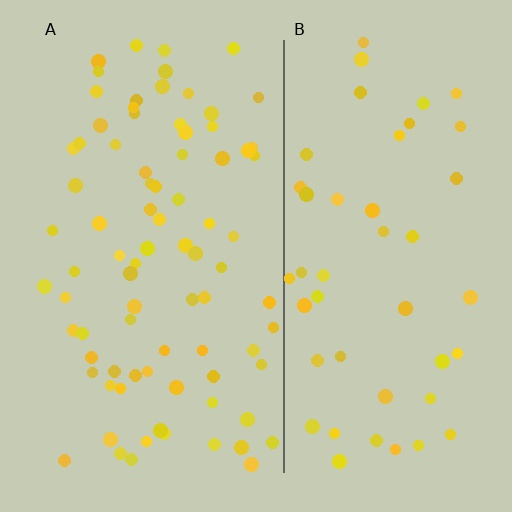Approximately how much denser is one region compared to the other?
Approximately 1.7× — region A over region B.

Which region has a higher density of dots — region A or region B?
A (the left).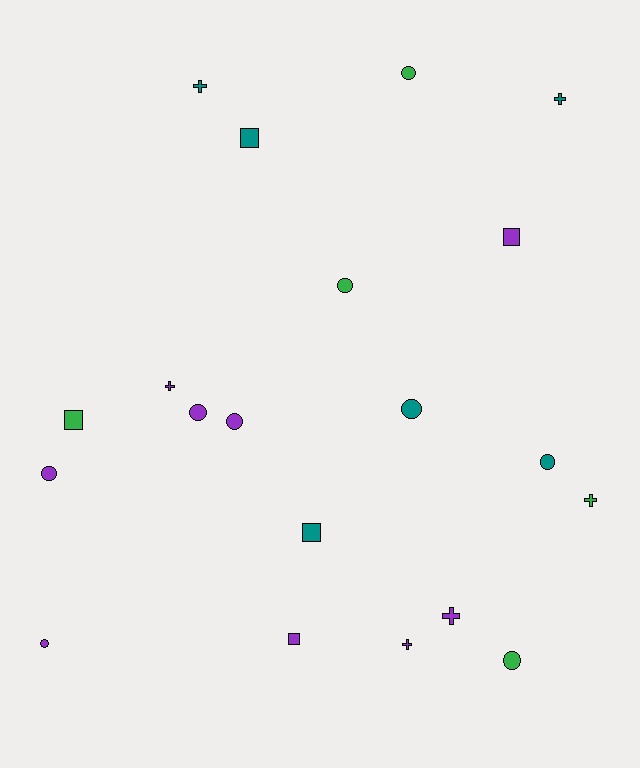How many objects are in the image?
There are 20 objects.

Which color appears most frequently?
Purple, with 9 objects.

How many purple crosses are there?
There are 3 purple crosses.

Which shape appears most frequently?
Circle, with 9 objects.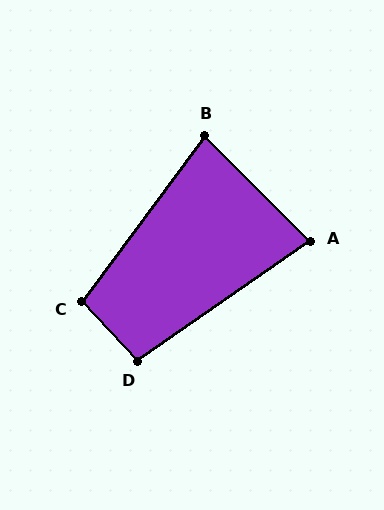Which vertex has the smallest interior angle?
A, at approximately 79 degrees.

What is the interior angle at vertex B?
Approximately 82 degrees (acute).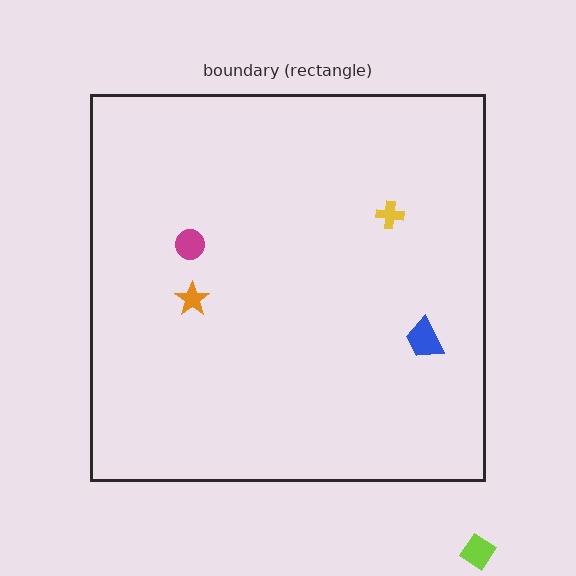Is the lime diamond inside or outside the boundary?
Outside.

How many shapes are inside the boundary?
4 inside, 1 outside.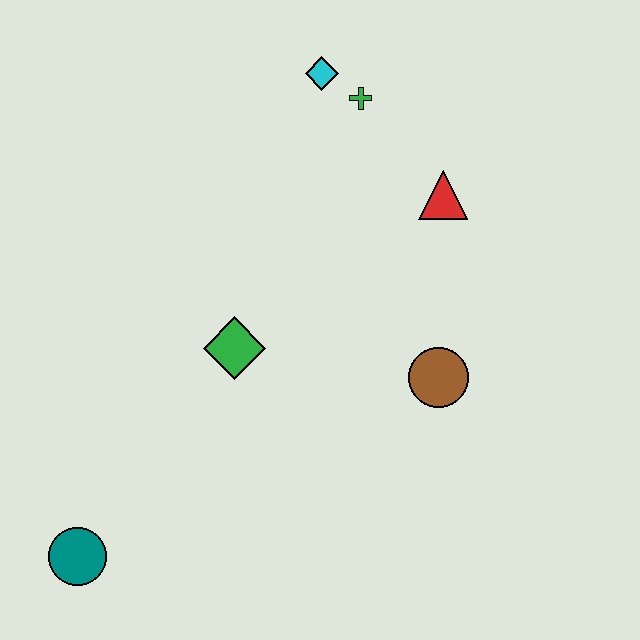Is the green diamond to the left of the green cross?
Yes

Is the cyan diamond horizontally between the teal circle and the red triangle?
Yes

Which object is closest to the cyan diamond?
The green cross is closest to the cyan diamond.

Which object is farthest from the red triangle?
The teal circle is farthest from the red triangle.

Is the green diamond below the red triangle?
Yes